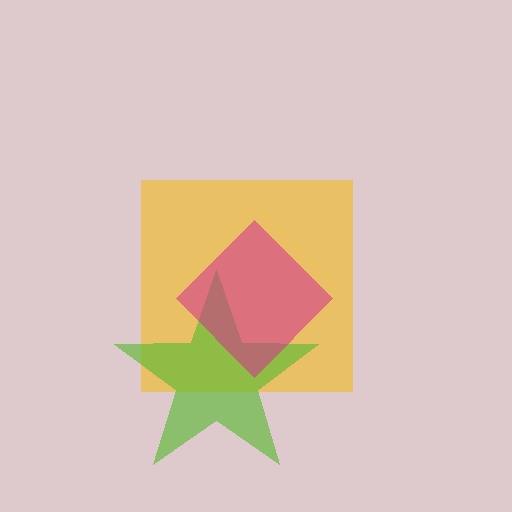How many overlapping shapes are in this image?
There are 3 overlapping shapes in the image.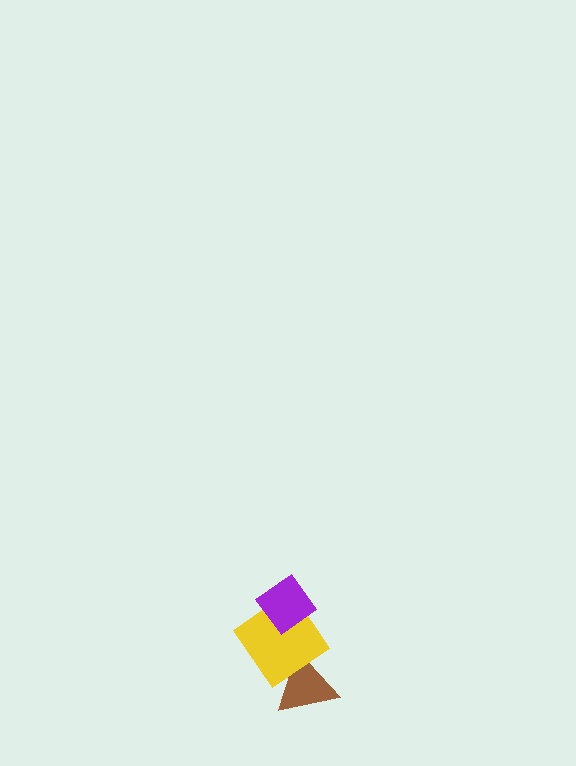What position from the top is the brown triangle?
The brown triangle is 3rd from the top.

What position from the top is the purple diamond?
The purple diamond is 1st from the top.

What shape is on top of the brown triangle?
The yellow diamond is on top of the brown triangle.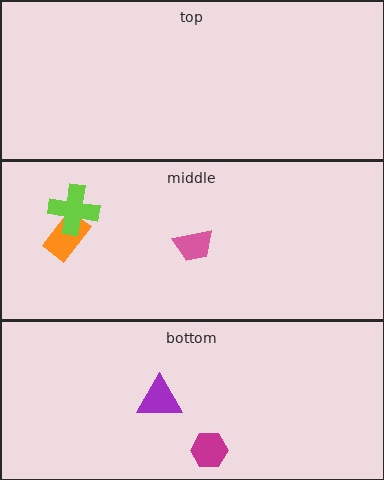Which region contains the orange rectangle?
The middle region.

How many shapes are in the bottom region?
2.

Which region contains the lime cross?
The middle region.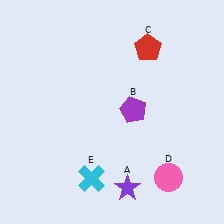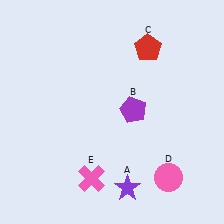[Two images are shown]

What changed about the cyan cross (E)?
In Image 1, E is cyan. In Image 2, it changed to pink.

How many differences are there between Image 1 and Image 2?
There is 1 difference between the two images.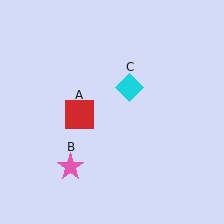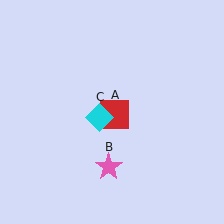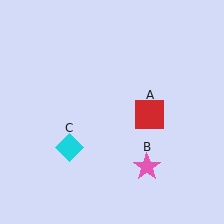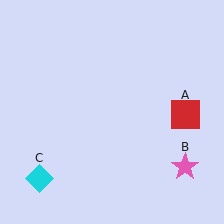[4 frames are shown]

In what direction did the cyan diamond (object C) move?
The cyan diamond (object C) moved down and to the left.